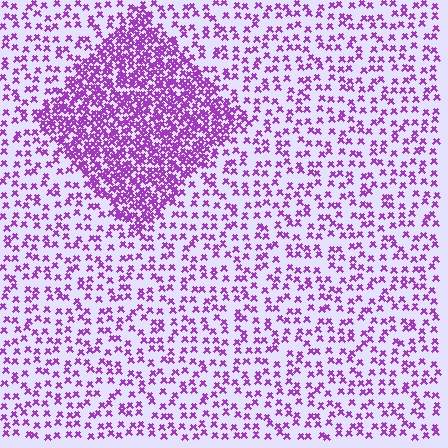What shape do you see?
I see a diamond.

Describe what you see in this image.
The image contains small purple elements arranged at two different densities. A diamond-shaped region is visible where the elements are more densely packed than the surrounding area.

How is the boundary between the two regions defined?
The boundary is defined by a change in element density (approximately 2.7x ratio). All elements are the same color, size, and shape.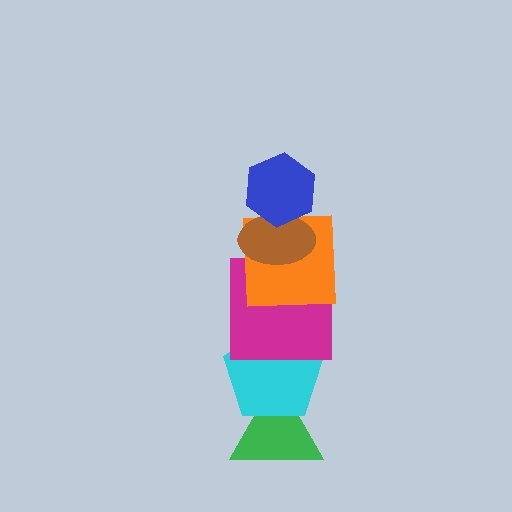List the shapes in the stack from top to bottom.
From top to bottom: the blue hexagon, the brown ellipse, the orange square, the magenta square, the cyan pentagon, the green triangle.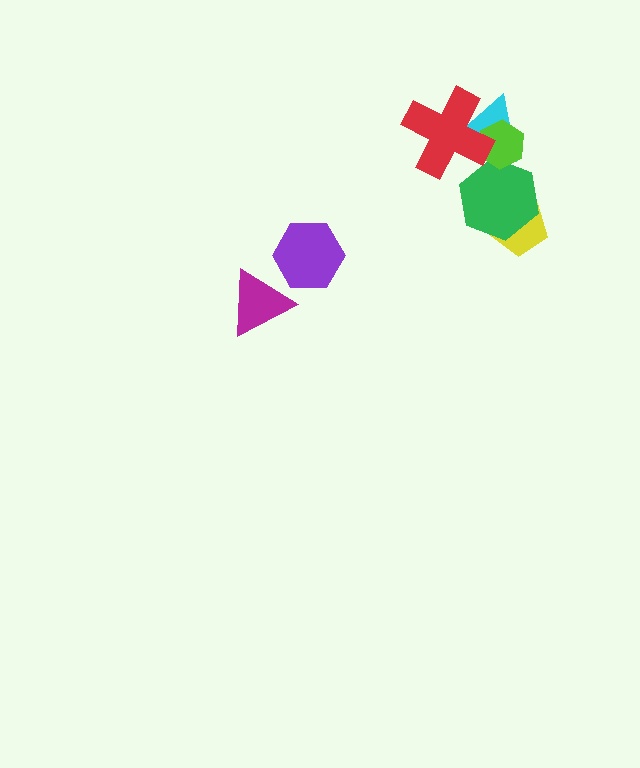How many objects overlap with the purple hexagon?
0 objects overlap with the purple hexagon.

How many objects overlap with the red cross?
2 objects overlap with the red cross.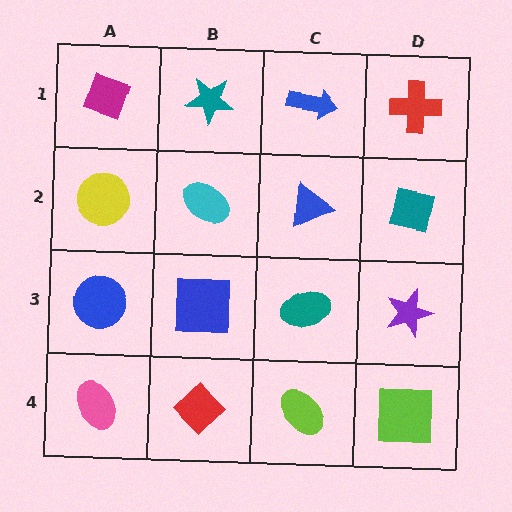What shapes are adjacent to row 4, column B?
A blue square (row 3, column B), a pink ellipse (row 4, column A), a lime ellipse (row 4, column C).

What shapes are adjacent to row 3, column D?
A teal square (row 2, column D), a lime square (row 4, column D), a teal ellipse (row 3, column C).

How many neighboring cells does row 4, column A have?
2.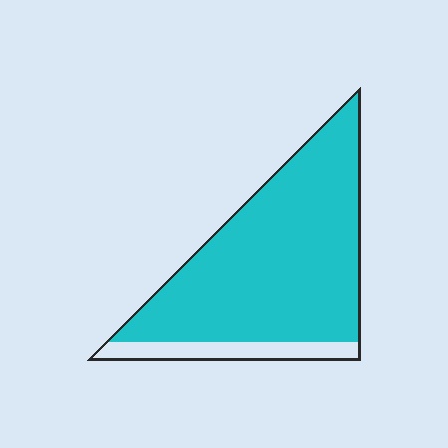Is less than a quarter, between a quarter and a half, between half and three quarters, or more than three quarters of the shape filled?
More than three quarters.